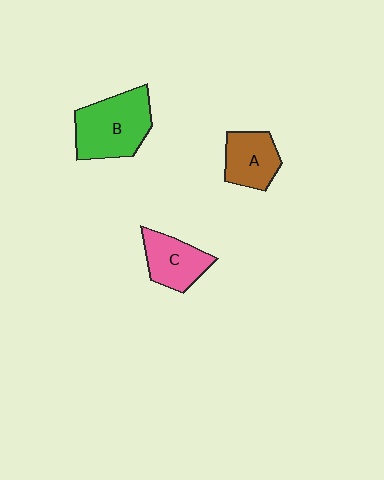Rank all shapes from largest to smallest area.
From largest to smallest: B (green), C (pink), A (brown).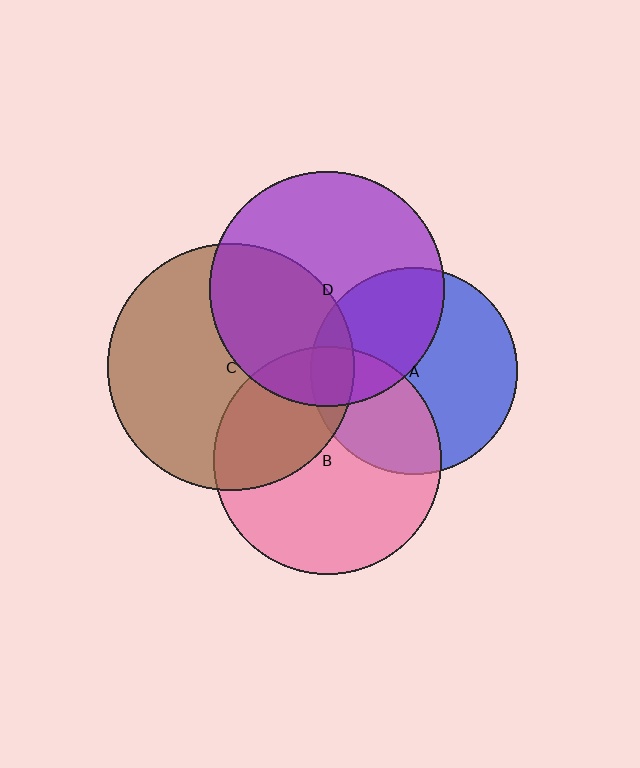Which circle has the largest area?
Circle C (brown).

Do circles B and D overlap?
Yes.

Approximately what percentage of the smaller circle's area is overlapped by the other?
Approximately 15%.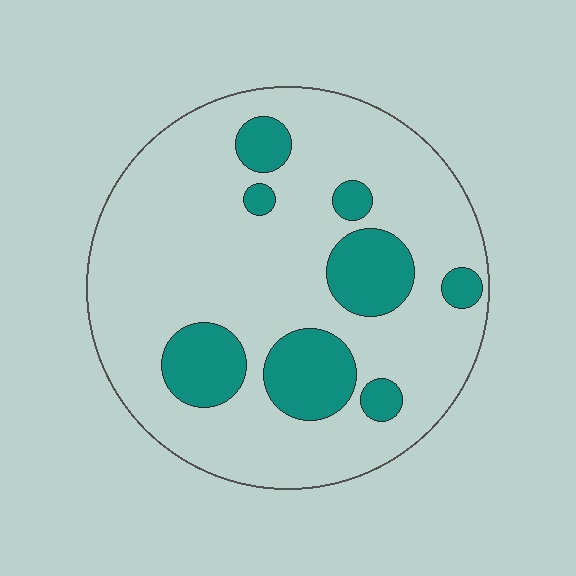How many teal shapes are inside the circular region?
8.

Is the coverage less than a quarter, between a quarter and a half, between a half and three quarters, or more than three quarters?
Less than a quarter.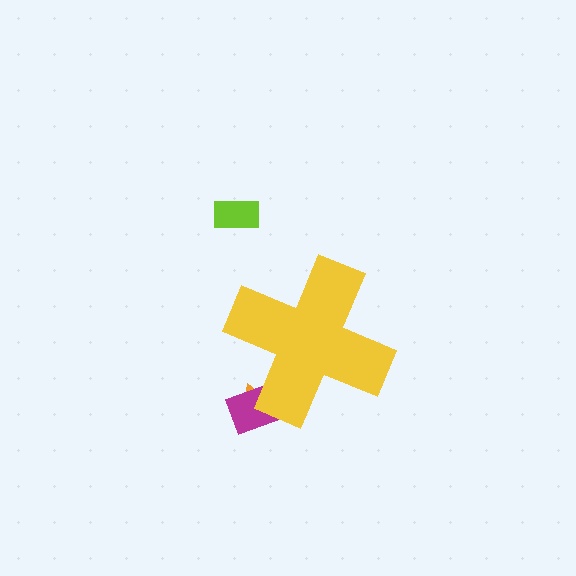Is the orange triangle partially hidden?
Yes, the orange triangle is partially hidden behind the yellow cross.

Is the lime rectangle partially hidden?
No, the lime rectangle is fully visible.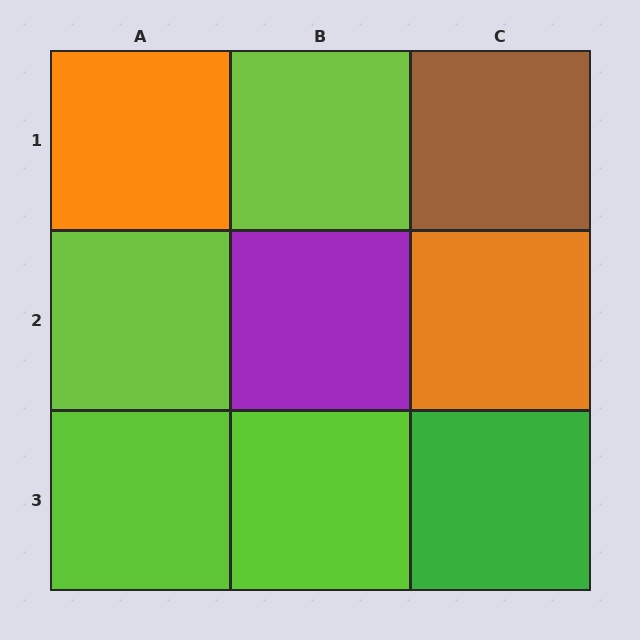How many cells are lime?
4 cells are lime.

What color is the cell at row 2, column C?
Orange.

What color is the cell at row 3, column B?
Lime.